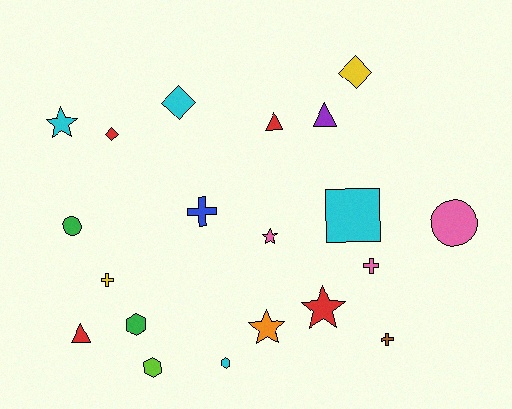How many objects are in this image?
There are 20 objects.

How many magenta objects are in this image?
There are no magenta objects.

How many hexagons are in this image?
There are 3 hexagons.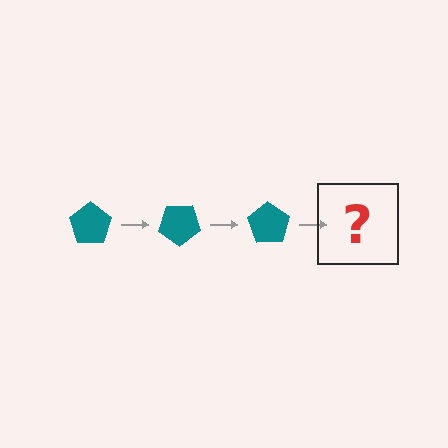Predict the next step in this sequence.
The next step is a teal pentagon rotated 105 degrees.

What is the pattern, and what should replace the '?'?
The pattern is that the pentagon rotates 35 degrees each step. The '?' should be a teal pentagon rotated 105 degrees.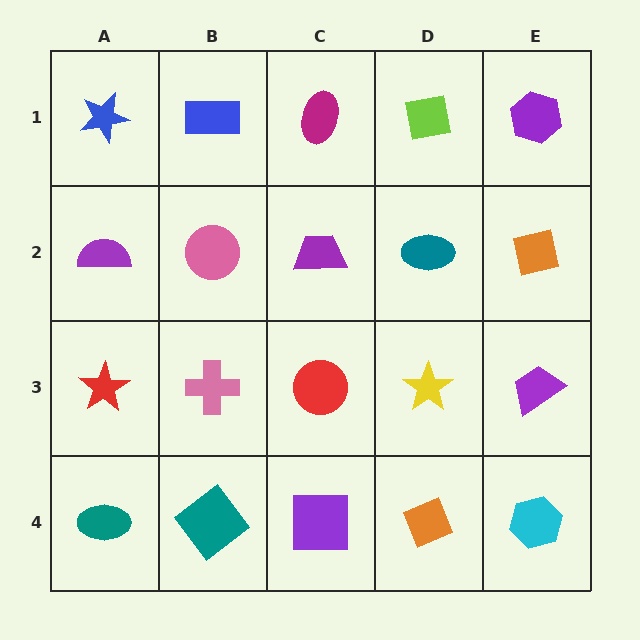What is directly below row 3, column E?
A cyan hexagon.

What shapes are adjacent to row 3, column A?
A purple semicircle (row 2, column A), a teal ellipse (row 4, column A), a pink cross (row 3, column B).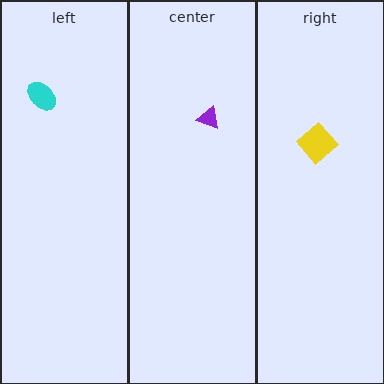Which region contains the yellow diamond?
The right region.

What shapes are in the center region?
The purple triangle.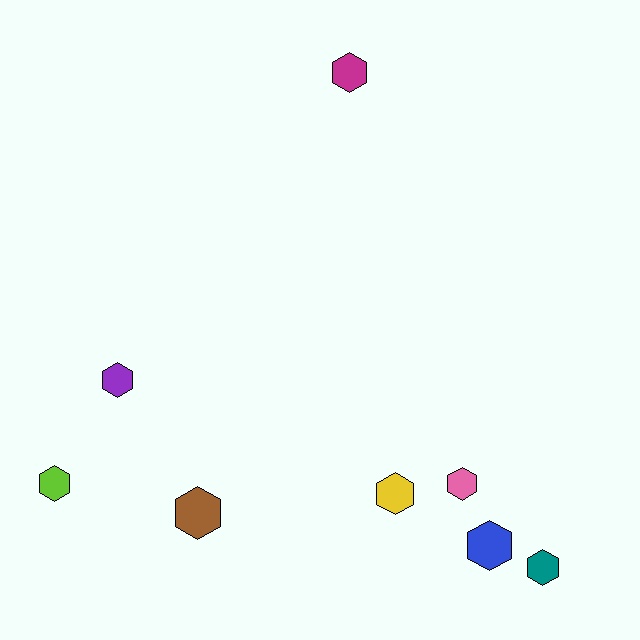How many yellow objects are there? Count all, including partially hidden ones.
There is 1 yellow object.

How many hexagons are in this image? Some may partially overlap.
There are 8 hexagons.